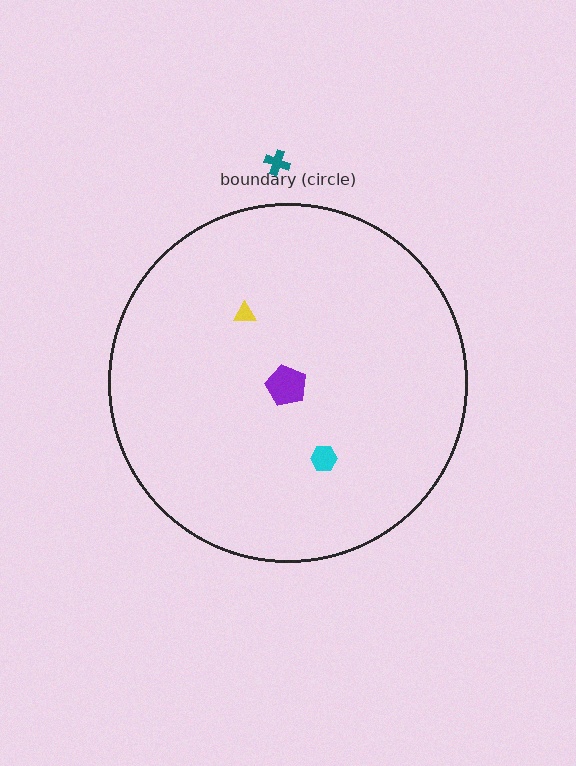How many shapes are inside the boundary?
3 inside, 1 outside.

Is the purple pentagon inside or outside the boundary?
Inside.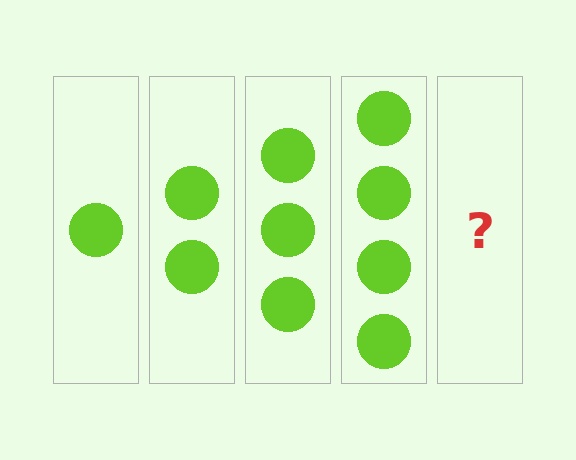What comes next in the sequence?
The next element should be 5 circles.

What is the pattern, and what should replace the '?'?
The pattern is that each step adds one more circle. The '?' should be 5 circles.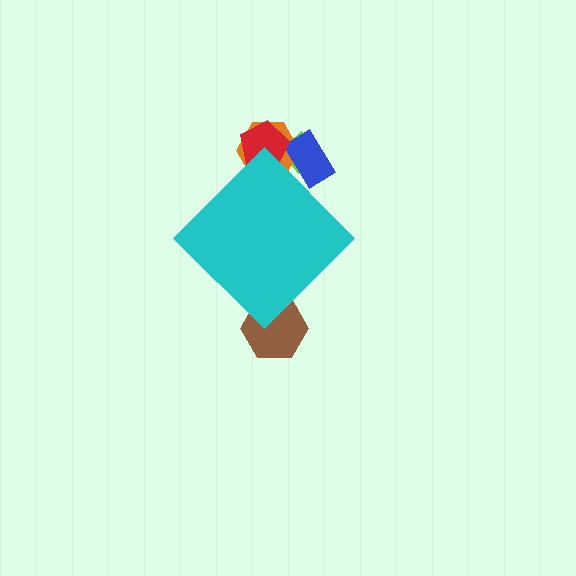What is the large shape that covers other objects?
A cyan diamond.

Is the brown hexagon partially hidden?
Yes, the brown hexagon is partially hidden behind the cyan diamond.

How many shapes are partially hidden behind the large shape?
5 shapes are partially hidden.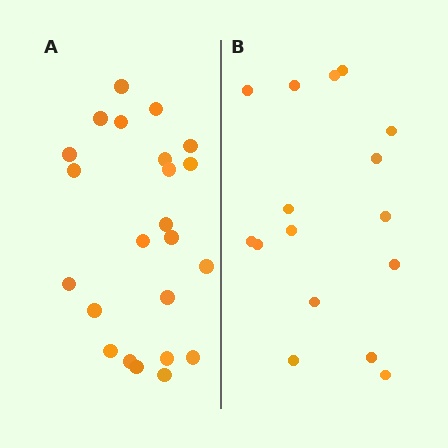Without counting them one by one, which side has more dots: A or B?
Region A (the left region) has more dots.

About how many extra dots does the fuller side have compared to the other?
Region A has roughly 8 or so more dots than region B.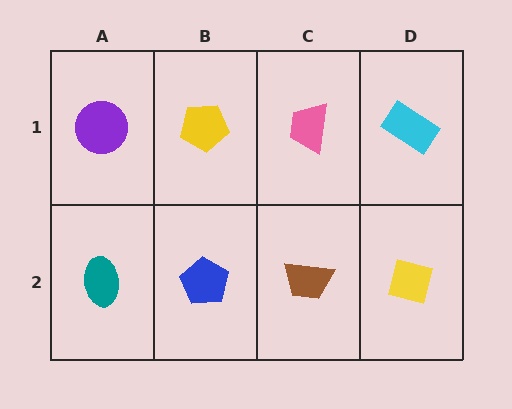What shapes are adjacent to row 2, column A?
A purple circle (row 1, column A), a blue pentagon (row 2, column B).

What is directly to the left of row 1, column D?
A pink trapezoid.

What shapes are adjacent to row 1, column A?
A teal ellipse (row 2, column A), a yellow pentagon (row 1, column B).